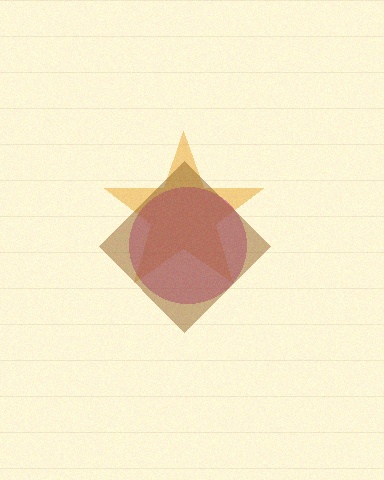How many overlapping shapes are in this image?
There are 3 overlapping shapes in the image.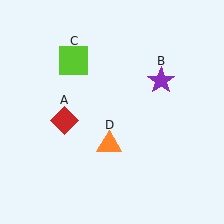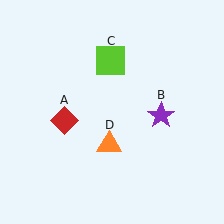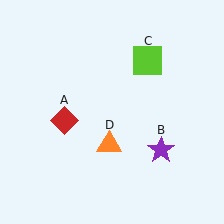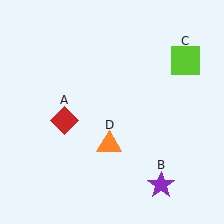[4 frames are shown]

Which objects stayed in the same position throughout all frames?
Red diamond (object A) and orange triangle (object D) remained stationary.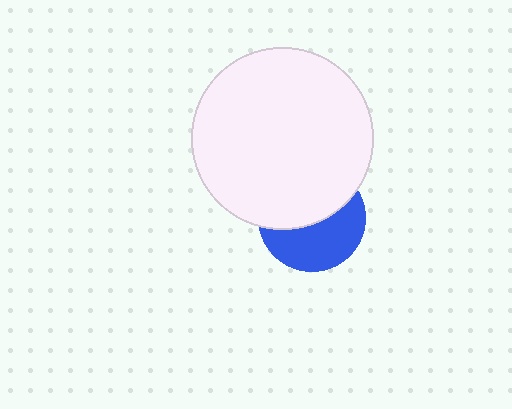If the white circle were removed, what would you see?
You would see the complete blue circle.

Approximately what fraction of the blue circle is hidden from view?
Roughly 51% of the blue circle is hidden behind the white circle.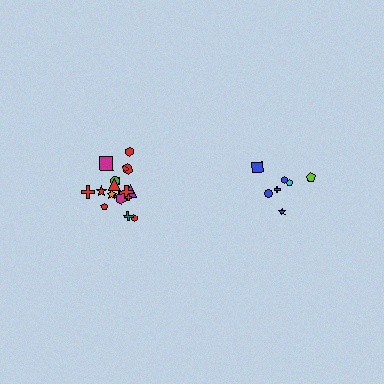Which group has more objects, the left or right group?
The left group.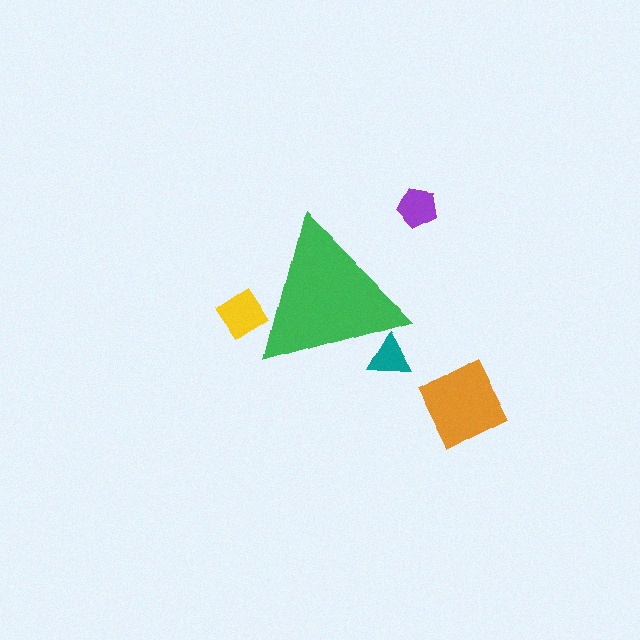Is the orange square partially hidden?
No, the orange square is fully visible.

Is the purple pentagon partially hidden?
No, the purple pentagon is fully visible.